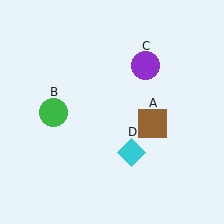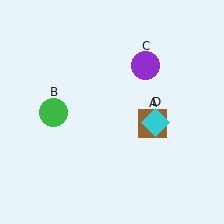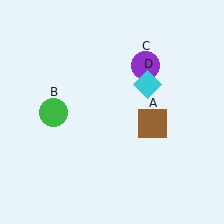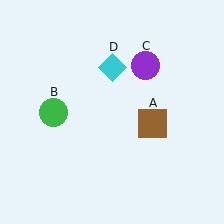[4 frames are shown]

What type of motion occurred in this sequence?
The cyan diamond (object D) rotated counterclockwise around the center of the scene.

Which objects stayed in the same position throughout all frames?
Brown square (object A) and green circle (object B) and purple circle (object C) remained stationary.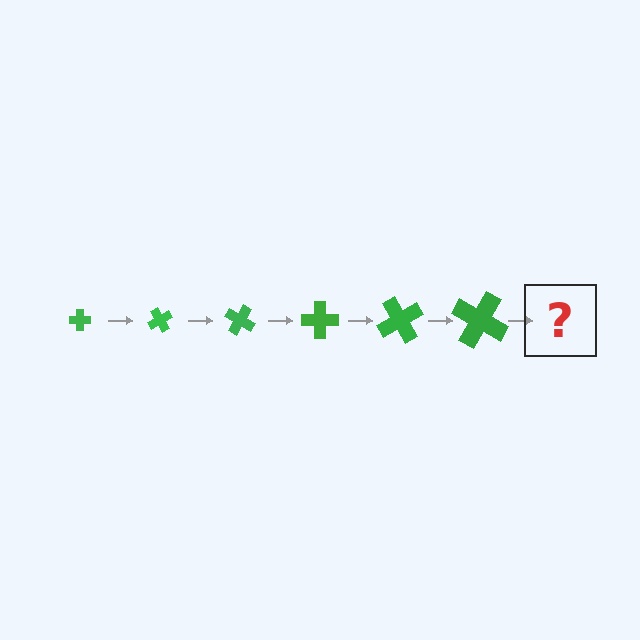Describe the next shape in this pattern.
It should be a cross, larger than the previous one and rotated 360 degrees from the start.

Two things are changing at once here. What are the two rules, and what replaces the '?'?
The two rules are that the cross grows larger each step and it rotates 60 degrees each step. The '?' should be a cross, larger than the previous one and rotated 360 degrees from the start.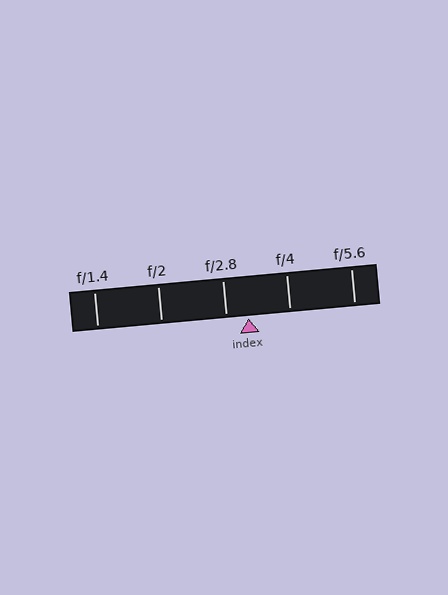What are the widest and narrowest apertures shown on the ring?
The widest aperture shown is f/1.4 and the narrowest is f/5.6.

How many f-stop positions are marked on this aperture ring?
There are 5 f-stop positions marked.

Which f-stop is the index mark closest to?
The index mark is closest to f/2.8.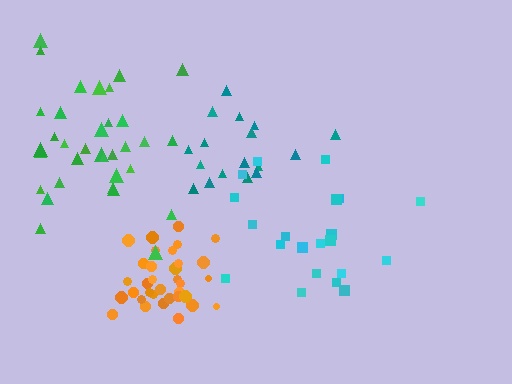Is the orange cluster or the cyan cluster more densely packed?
Orange.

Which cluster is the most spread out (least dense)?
Cyan.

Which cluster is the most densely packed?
Orange.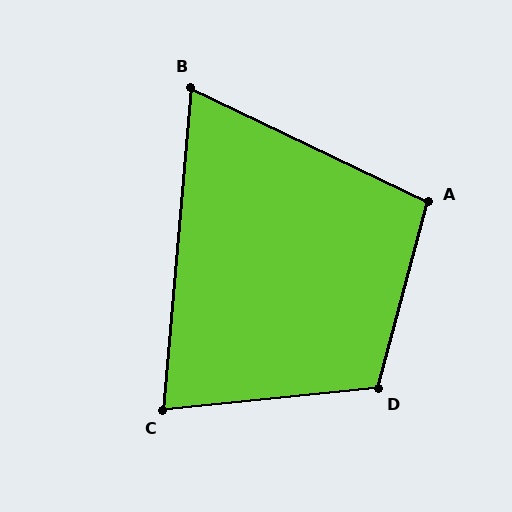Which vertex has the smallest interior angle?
B, at approximately 69 degrees.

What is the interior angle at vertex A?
Approximately 101 degrees (obtuse).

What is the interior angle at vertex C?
Approximately 79 degrees (acute).